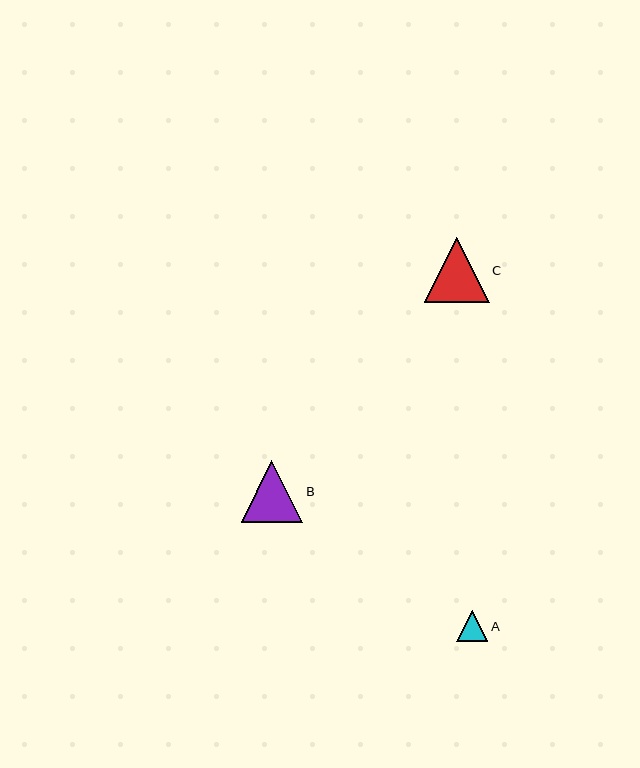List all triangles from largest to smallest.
From largest to smallest: C, B, A.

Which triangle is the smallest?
Triangle A is the smallest with a size of approximately 31 pixels.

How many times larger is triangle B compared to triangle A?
Triangle B is approximately 2.0 times the size of triangle A.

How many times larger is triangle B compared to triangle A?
Triangle B is approximately 2.0 times the size of triangle A.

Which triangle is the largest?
Triangle C is the largest with a size of approximately 65 pixels.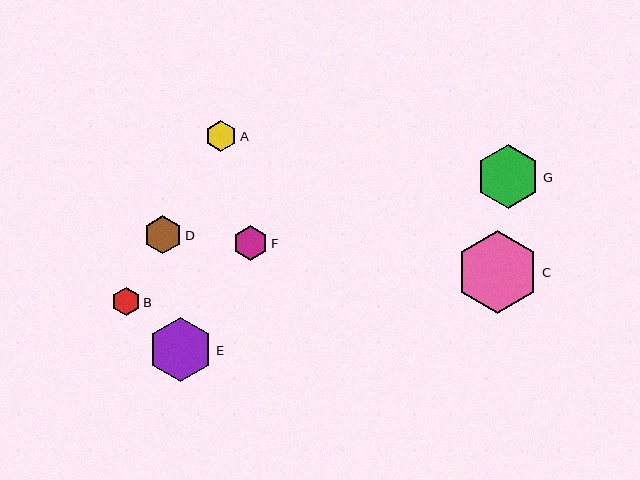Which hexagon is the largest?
Hexagon C is the largest with a size of approximately 83 pixels.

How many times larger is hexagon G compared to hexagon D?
Hexagon G is approximately 1.7 times the size of hexagon D.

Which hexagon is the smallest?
Hexagon B is the smallest with a size of approximately 28 pixels.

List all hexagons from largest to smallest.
From largest to smallest: C, E, G, D, F, A, B.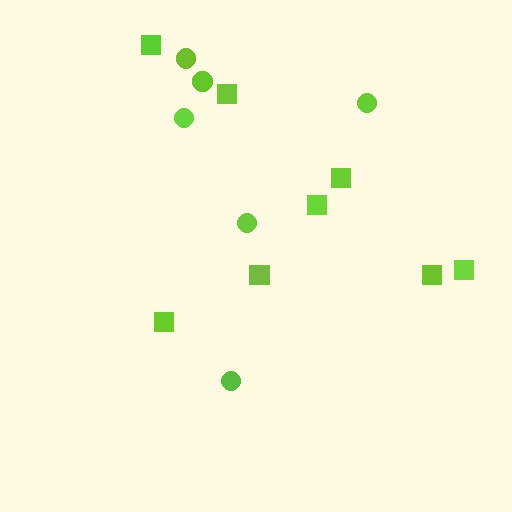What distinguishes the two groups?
There are 2 groups: one group of circles (6) and one group of squares (8).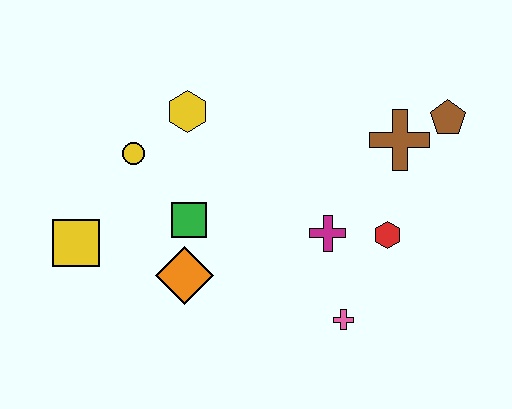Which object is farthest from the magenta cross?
The yellow square is farthest from the magenta cross.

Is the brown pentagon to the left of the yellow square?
No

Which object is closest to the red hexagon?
The magenta cross is closest to the red hexagon.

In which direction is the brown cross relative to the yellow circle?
The brown cross is to the right of the yellow circle.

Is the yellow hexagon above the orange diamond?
Yes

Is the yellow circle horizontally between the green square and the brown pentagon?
No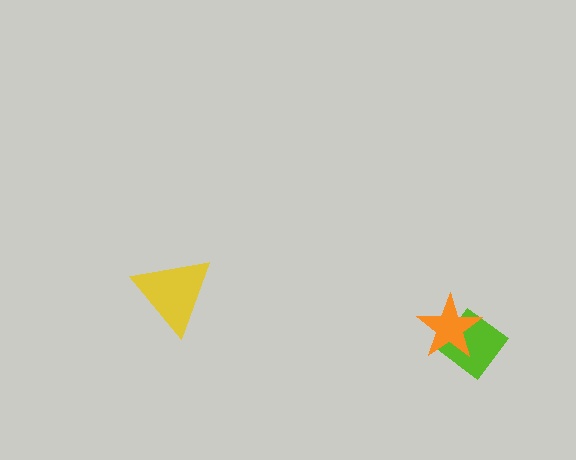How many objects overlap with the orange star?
1 object overlaps with the orange star.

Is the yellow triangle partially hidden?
No, no other shape covers it.